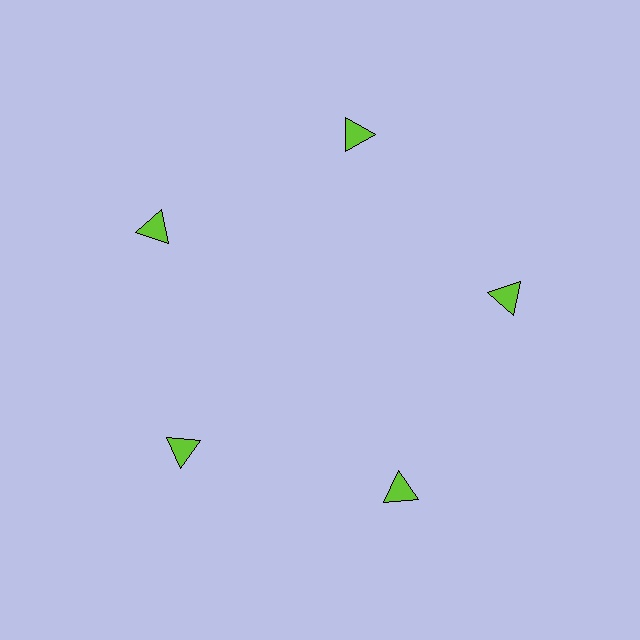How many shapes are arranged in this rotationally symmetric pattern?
There are 5 shapes, arranged in 5 groups of 1.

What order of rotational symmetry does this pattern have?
This pattern has 5-fold rotational symmetry.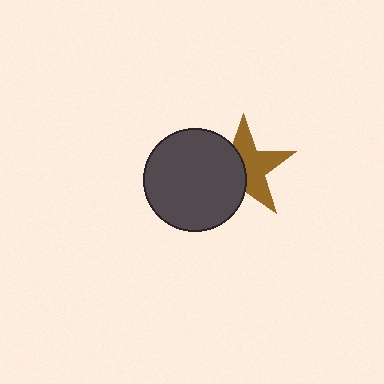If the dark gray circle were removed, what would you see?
You would see the complete brown star.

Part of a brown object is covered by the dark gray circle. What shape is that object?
It is a star.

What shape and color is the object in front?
The object in front is a dark gray circle.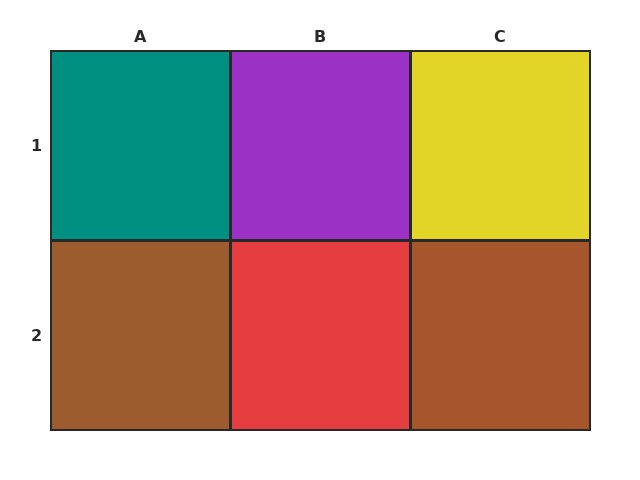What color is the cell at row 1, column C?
Yellow.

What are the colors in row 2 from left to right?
Brown, red, brown.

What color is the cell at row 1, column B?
Purple.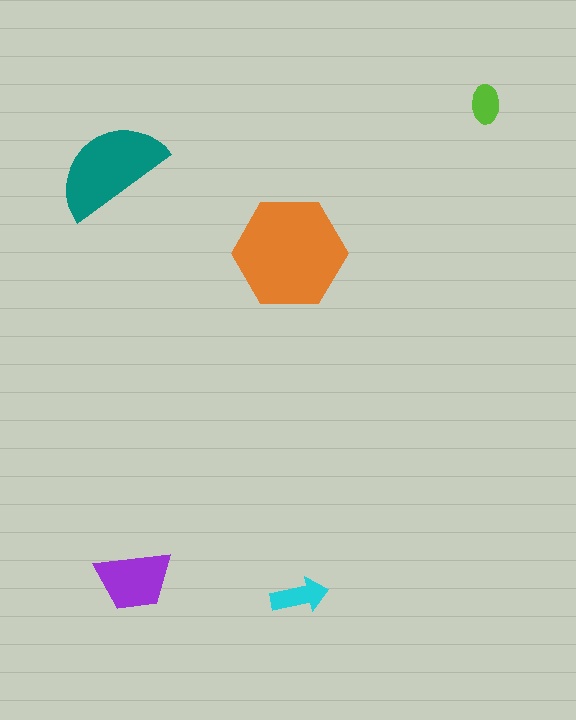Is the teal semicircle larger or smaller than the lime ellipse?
Larger.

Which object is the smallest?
The lime ellipse.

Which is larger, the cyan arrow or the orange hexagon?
The orange hexagon.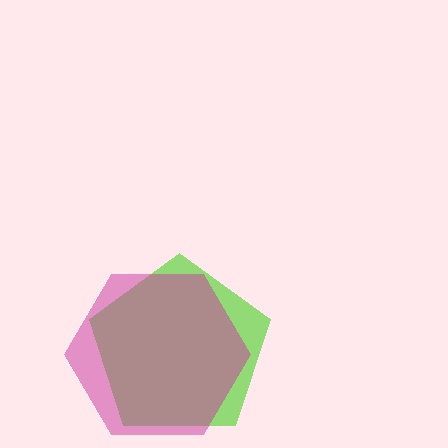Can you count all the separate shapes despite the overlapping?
Yes, there are 2 separate shapes.